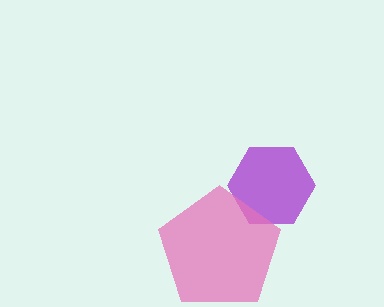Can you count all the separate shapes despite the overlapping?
Yes, there are 2 separate shapes.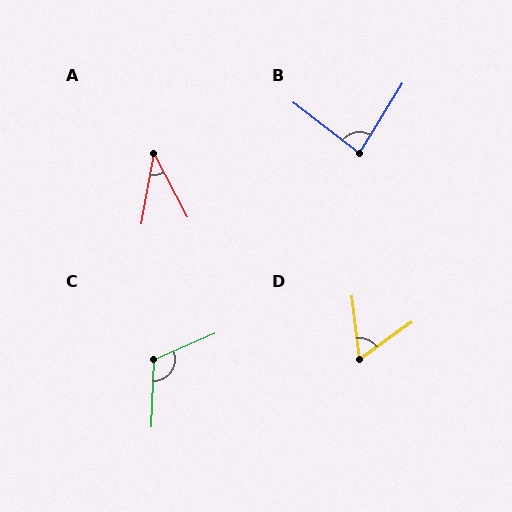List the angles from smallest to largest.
A (38°), D (61°), B (84°), C (115°).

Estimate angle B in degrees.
Approximately 84 degrees.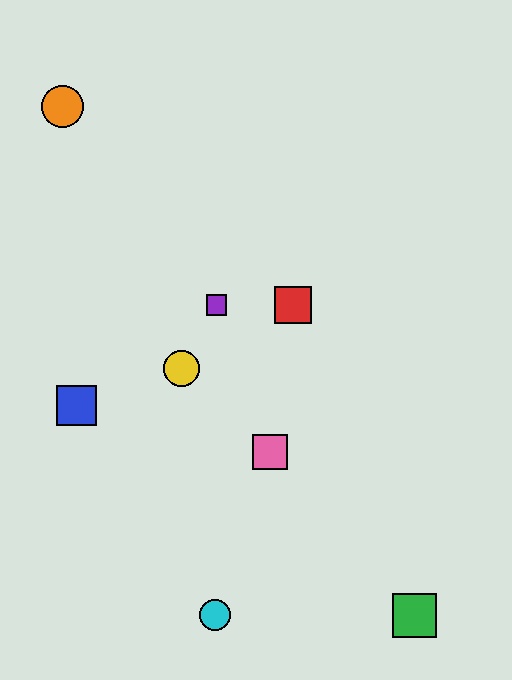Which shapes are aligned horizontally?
The red square, the purple square are aligned horizontally.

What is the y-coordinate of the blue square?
The blue square is at y≈406.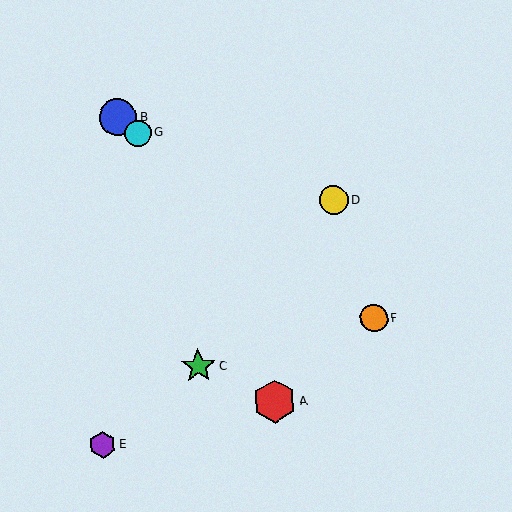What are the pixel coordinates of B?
Object B is at (118, 117).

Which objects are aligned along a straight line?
Objects B, F, G are aligned along a straight line.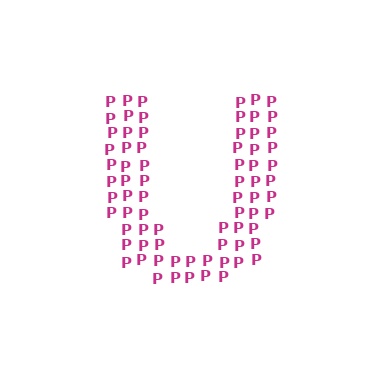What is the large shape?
The large shape is the letter U.